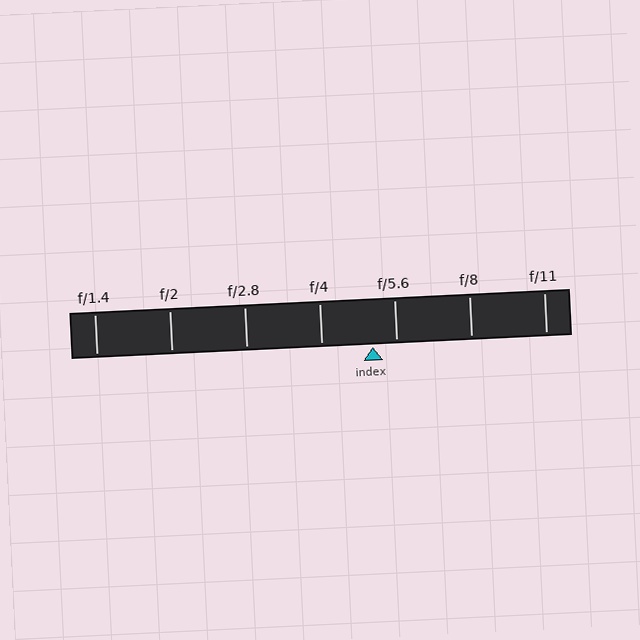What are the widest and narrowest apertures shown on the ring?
The widest aperture shown is f/1.4 and the narrowest is f/11.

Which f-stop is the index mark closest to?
The index mark is closest to f/5.6.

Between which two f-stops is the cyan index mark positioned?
The index mark is between f/4 and f/5.6.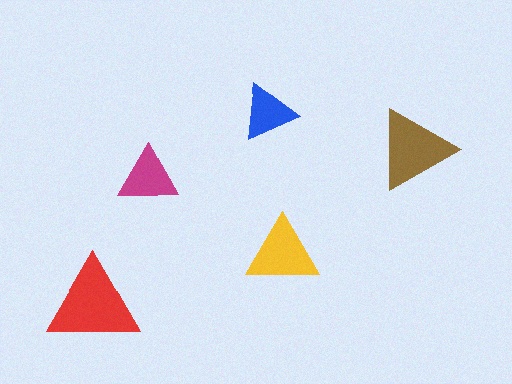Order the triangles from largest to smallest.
the red one, the brown one, the yellow one, the magenta one, the blue one.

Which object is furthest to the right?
The brown triangle is rightmost.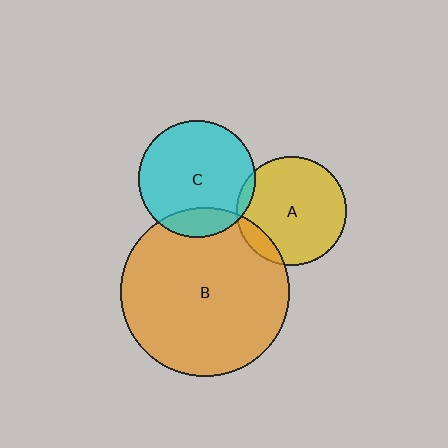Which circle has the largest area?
Circle B (orange).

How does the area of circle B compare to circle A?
Approximately 2.4 times.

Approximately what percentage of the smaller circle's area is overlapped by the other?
Approximately 10%.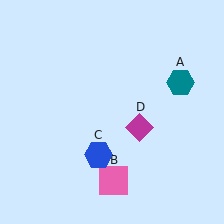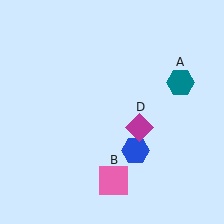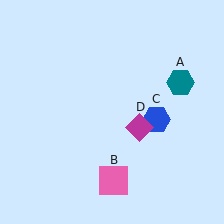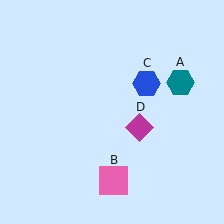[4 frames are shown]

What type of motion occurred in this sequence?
The blue hexagon (object C) rotated counterclockwise around the center of the scene.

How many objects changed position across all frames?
1 object changed position: blue hexagon (object C).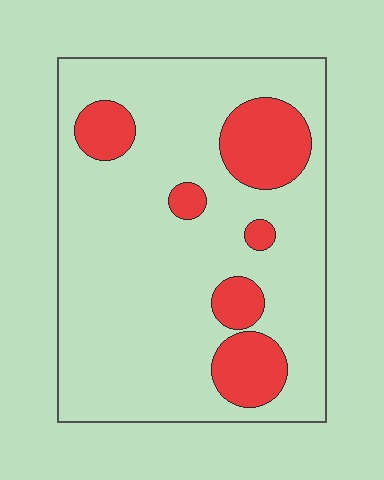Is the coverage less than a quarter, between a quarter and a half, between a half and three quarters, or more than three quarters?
Less than a quarter.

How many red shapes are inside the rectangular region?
6.